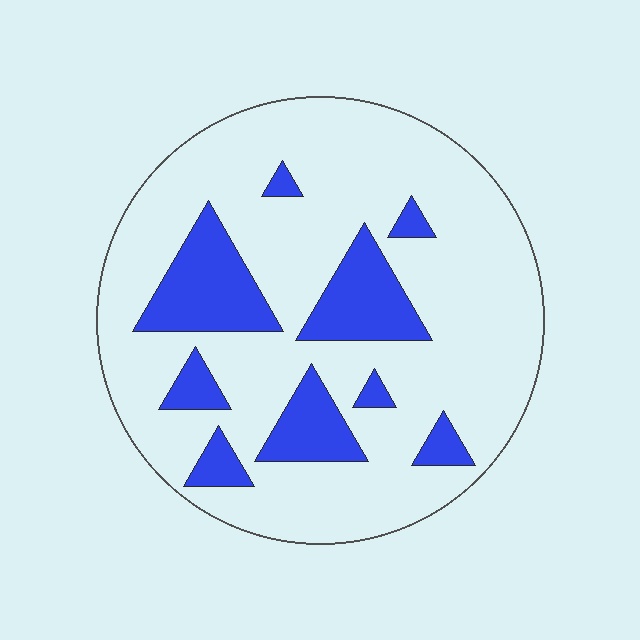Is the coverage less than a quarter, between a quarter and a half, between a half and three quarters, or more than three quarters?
Less than a quarter.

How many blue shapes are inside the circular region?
9.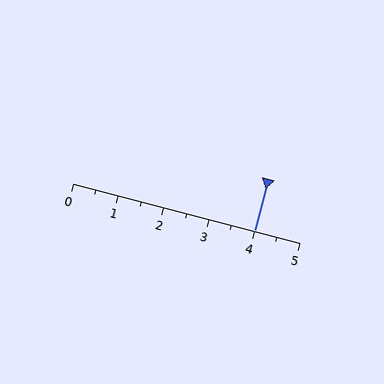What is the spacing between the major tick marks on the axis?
The major ticks are spaced 1 apart.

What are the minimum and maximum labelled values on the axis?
The axis runs from 0 to 5.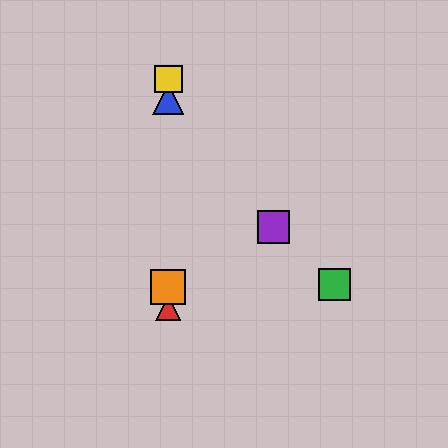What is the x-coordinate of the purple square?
The purple square is at x≈274.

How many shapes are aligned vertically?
4 shapes (the red triangle, the blue triangle, the yellow square, the orange square) are aligned vertically.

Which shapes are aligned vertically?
The red triangle, the blue triangle, the yellow square, the orange square are aligned vertically.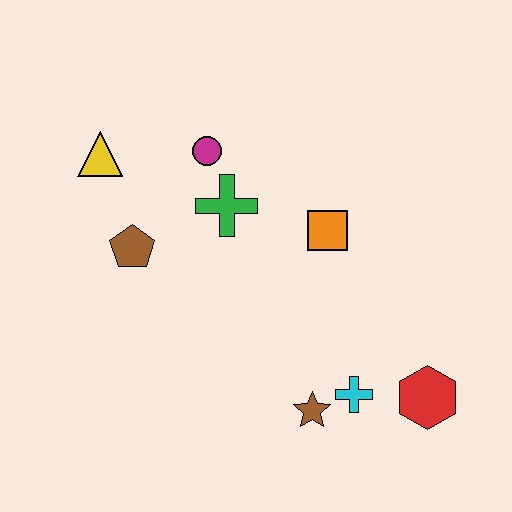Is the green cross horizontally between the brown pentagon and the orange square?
Yes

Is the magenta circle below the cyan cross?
No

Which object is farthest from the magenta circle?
The red hexagon is farthest from the magenta circle.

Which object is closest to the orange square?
The green cross is closest to the orange square.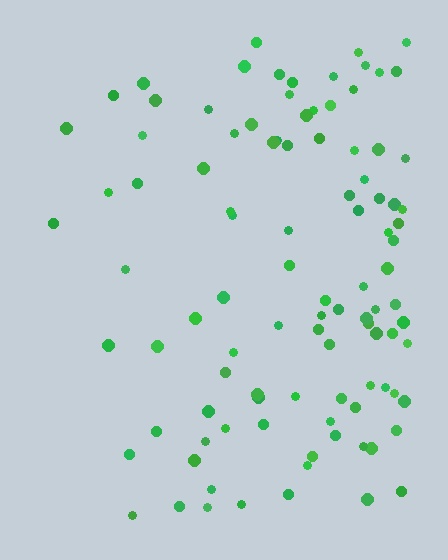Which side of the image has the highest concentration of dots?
The right.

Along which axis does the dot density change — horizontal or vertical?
Horizontal.